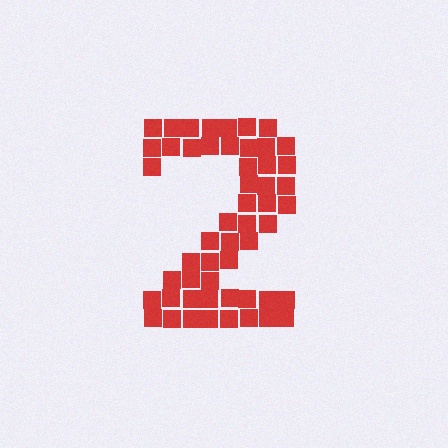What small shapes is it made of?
It is made of small squares.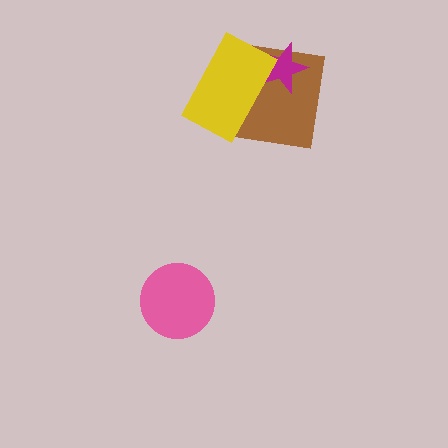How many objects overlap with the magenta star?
2 objects overlap with the magenta star.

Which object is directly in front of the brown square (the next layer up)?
The magenta star is directly in front of the brown square.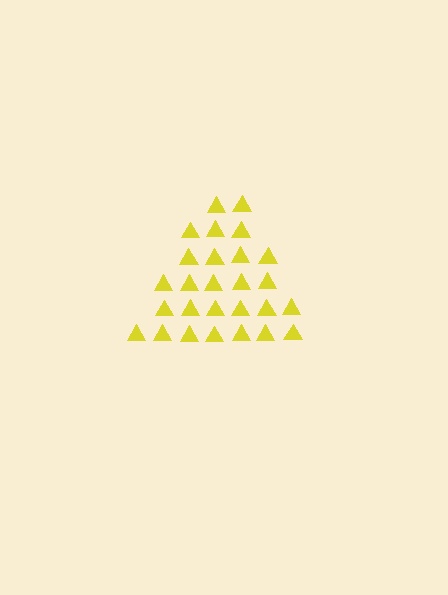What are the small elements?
The small elements are triangles.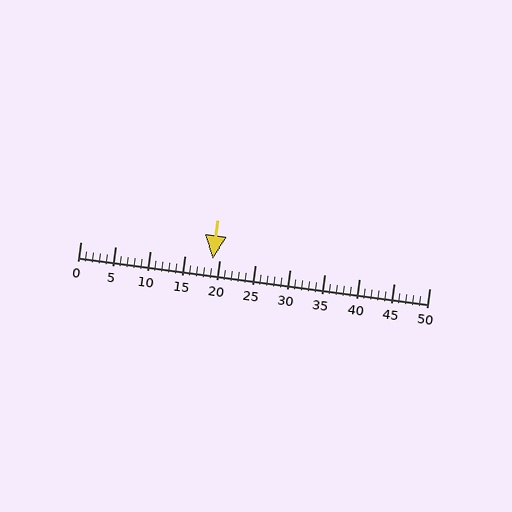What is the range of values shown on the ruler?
The ruler shows values from 0 to 50.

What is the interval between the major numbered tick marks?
The major tick marks are spaced 5 units apart.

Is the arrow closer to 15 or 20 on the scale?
The arrow is closer to 20.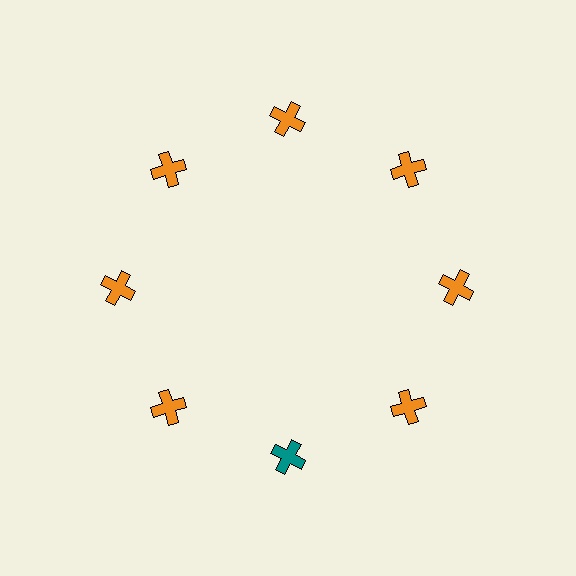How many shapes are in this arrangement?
There are 8 shapes arranged in a ring pattern.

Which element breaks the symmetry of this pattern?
The teal cross at roughly the 6 o'clock position breaks the symmetry. All other shapes are orange crosses.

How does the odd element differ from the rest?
It has a different color: teal instead of orange.